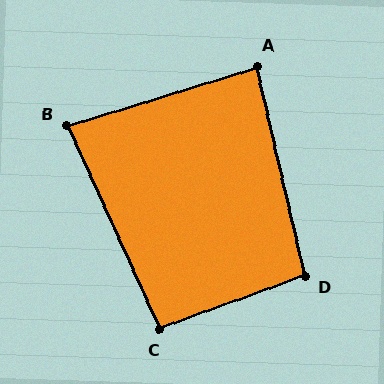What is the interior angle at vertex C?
Approximately 94 degrees (approximately right).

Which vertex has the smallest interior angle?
B, at approximately 83 degrees.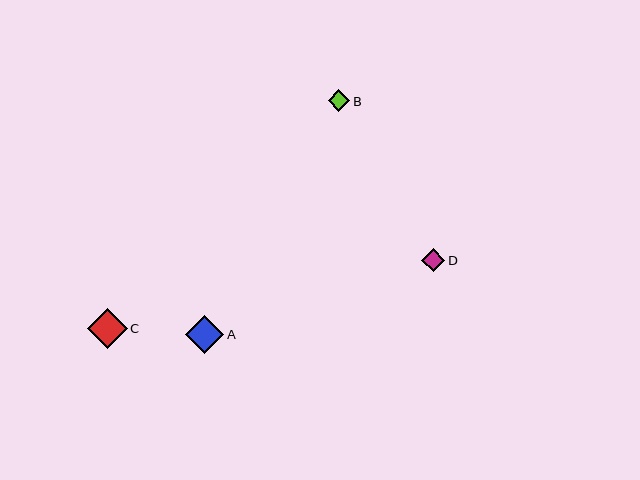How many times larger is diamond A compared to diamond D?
Diamond A is approximately 1.7 times the size of diamond D.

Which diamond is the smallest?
Diamond B is the smallest with a size of approximately 21 pixels.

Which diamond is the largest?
Diamond C is the largest with a size of approximately 40 pixels.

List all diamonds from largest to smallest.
From largest to smallest: C, A, D, B.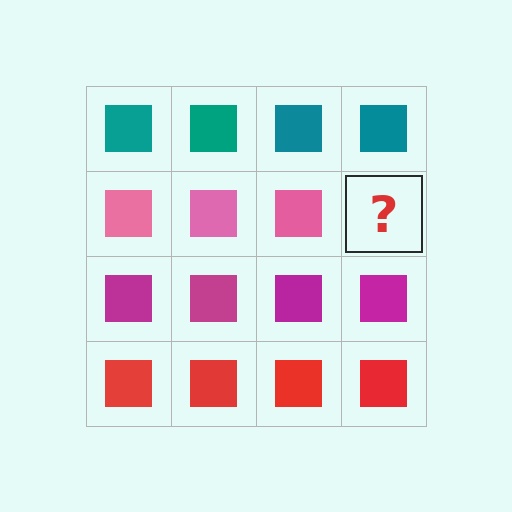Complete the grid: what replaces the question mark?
The question mark should be replaced with a pink square.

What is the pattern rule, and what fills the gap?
The rule is that each row has a consistent color. The gap should be filled with a pink square.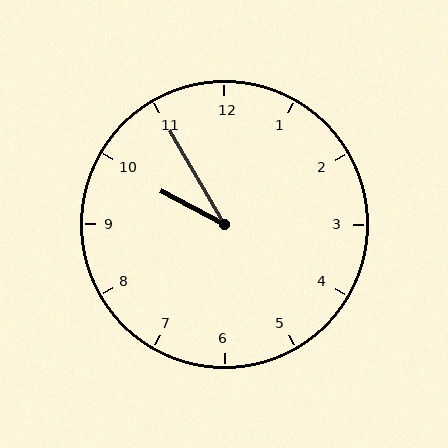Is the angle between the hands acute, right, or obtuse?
It is acute.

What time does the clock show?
9:55.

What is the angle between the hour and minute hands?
Approximately 32 degrees.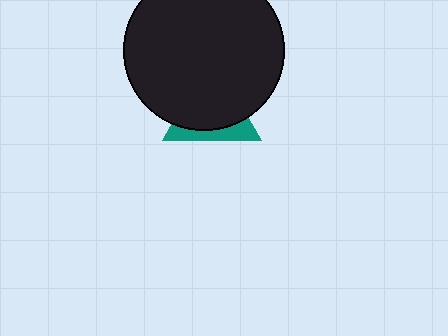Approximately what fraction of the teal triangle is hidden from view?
Roughly 70% of the teal triangle is hidden behind the black circle.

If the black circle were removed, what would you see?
You would see the complete teal triangle.